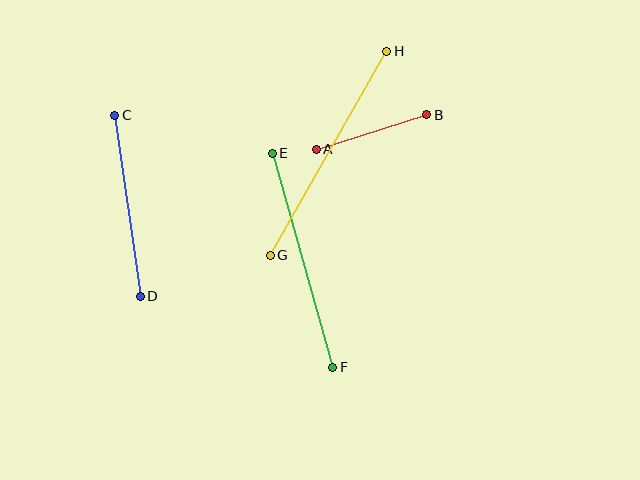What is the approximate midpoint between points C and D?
The midpoint is at approximately (127, 206) pixels.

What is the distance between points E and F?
The distance is approximately 222 pixels.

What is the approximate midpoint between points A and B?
The midpoint is at approximately (371, 132) pixels.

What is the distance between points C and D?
The distance is approximately 183 pixels.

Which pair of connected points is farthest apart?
Points G and H are farthest apart.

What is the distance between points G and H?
The distance is approximately 235 pixels.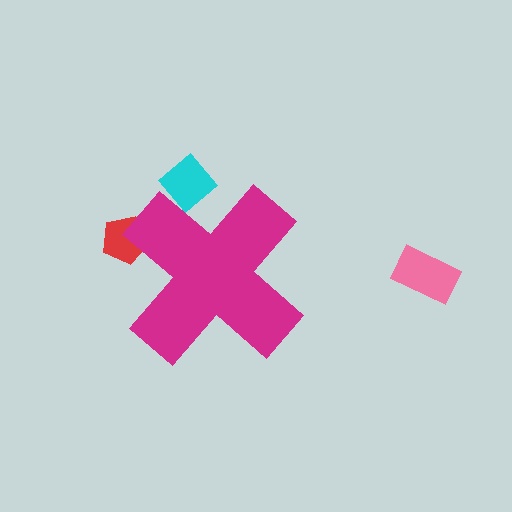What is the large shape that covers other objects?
A magenta cross.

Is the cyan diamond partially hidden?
Yes, the cyan diamond is partially hidden behind the magenta cross.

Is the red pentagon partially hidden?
Yes, the red pentagon is partially hidden behind the magenta cross.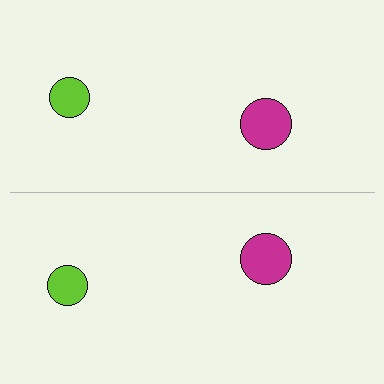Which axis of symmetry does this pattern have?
The pattern has a horizontal axis of symmetry running through the center of the image.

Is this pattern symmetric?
Yes, this pattern has bilateral (reflection) symmetry.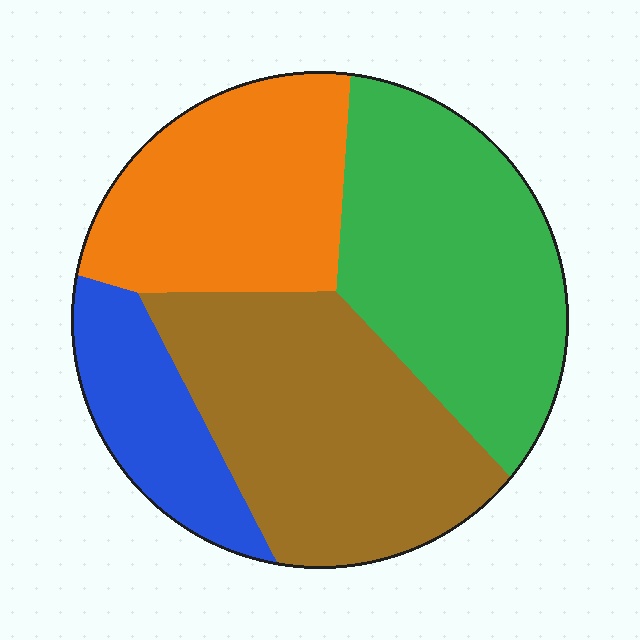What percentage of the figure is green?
Green takes up about one third (1/3) of the figure.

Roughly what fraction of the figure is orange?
Orange takes up between a sixth and a third of the figure.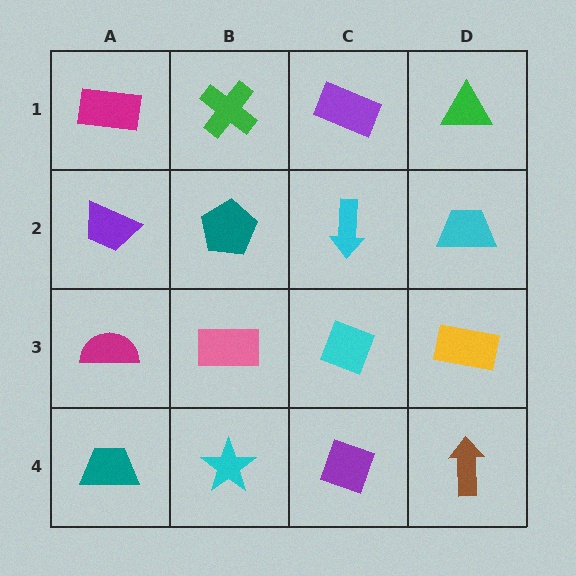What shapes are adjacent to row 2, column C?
A purple rectangle (row 1, column C), a cyan diamond (row 3, column C), a teal pentagon (row 2, column B), a cyan trapezoid (row 2, column D).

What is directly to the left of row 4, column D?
A purple diamond.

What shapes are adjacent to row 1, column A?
A purple trapezoid (row 2, column A), a green cross (row 1, column B).